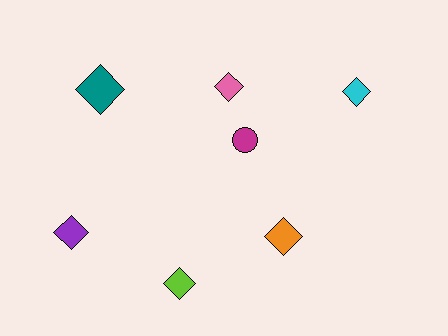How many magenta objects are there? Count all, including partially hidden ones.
There is 1 magenta object.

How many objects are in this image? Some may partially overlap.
There are 7 objects.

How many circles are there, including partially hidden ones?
There is 1 circle.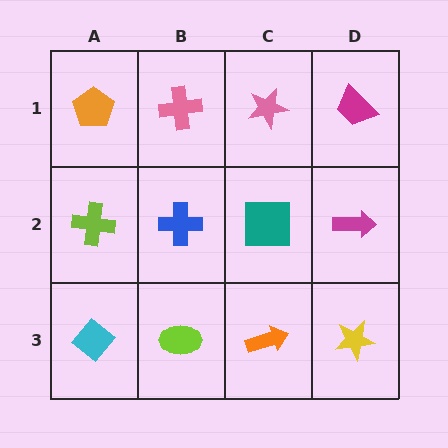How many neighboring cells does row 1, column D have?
2.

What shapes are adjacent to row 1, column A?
A lime cross (row 2, column A), a pink cross (row 1, column B).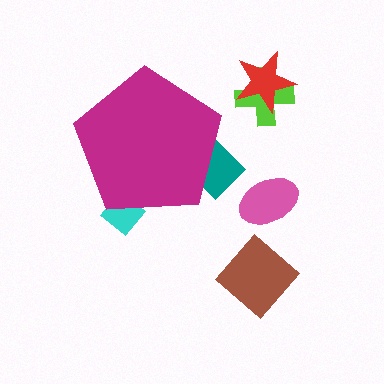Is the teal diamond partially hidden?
Yes, the teal diamond is partially hidden behind the magenta pentagon.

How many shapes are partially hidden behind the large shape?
2 shapes are partially hidden.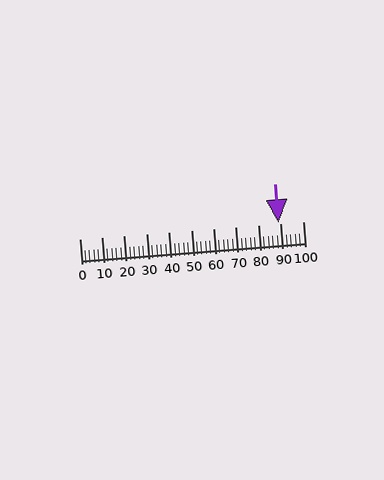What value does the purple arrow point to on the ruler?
The purple arrow points to approximately 89.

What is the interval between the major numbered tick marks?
The major tick marks are spaced 10 units apart.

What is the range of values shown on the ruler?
The ruler shows values from 0 to 100.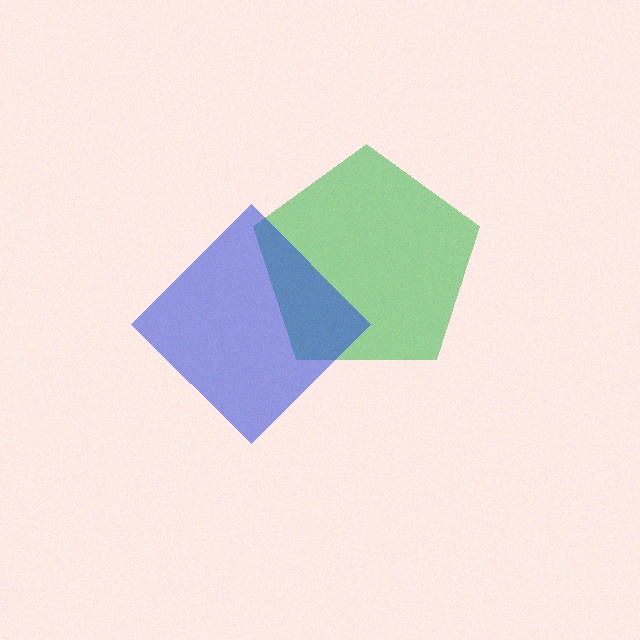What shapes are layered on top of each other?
The layered shapes are: a green pentagon, a blue diamond.